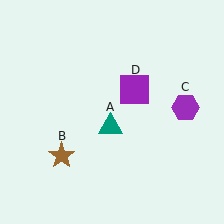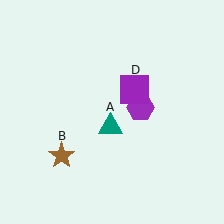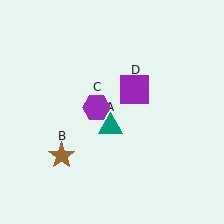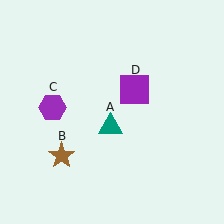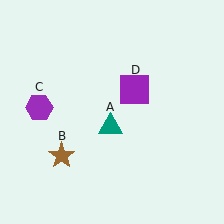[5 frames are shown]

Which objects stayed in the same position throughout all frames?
Teal triangle (object A) and brown star (object B) and purple square (object D) remained stationary.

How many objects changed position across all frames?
1 object changed position: purple hexagon (object C).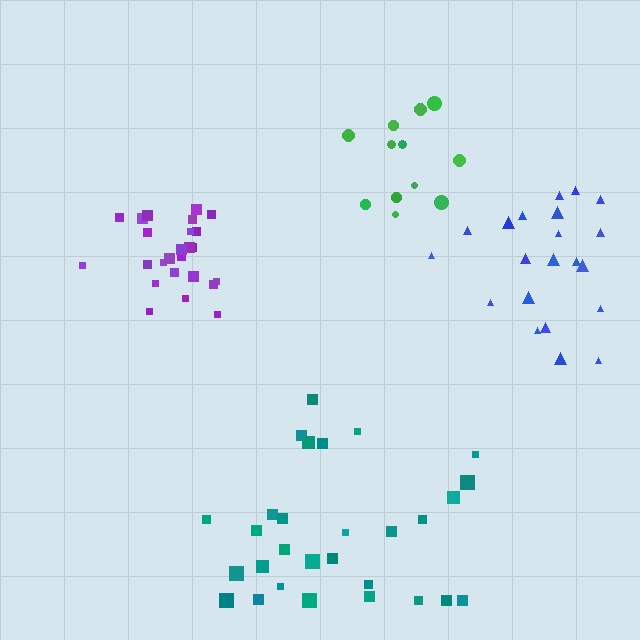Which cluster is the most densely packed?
Purple.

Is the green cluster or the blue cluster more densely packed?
Green.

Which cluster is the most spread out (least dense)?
Blue.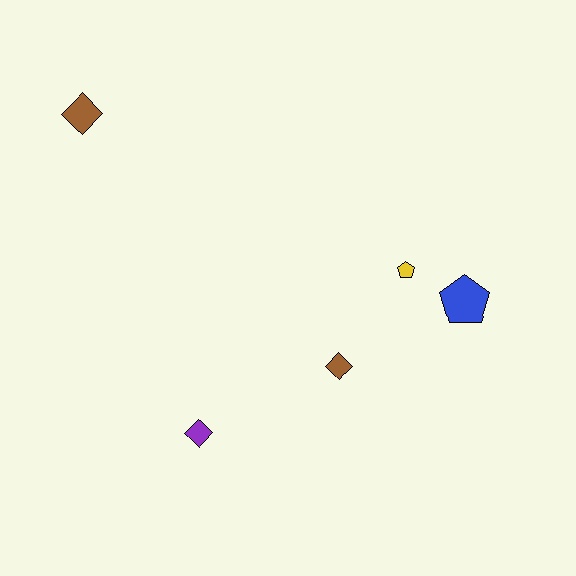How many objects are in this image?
There are 5 objects.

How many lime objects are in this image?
There are no lime objects.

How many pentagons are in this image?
There are 2 pentagons.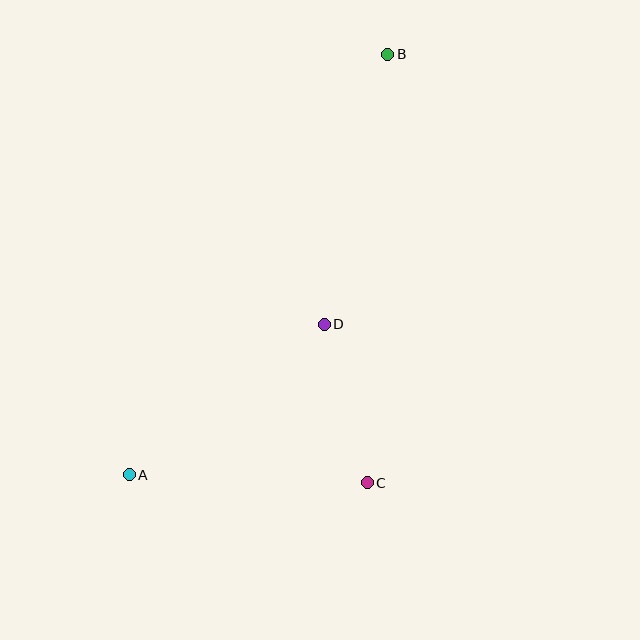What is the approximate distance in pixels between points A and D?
The distance between A and D is approximately 246 pixels.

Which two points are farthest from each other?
Points A and B are farthest from each other.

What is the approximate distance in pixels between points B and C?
The distance between B and C is approximately 429 pixels.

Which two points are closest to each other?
Points C and D are closest to each other.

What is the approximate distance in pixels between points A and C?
The distance between A and C is approximately 238 pixels.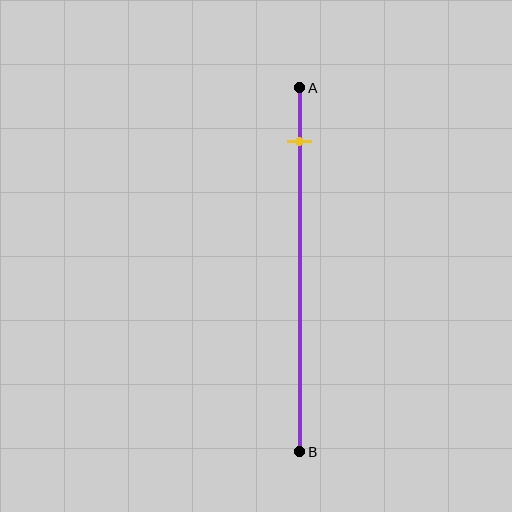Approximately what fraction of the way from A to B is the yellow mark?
The yellow mark is approximately 15% of the way from A to B.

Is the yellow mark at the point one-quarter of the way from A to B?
No, the mark is at about 15% from A, not at the 25% one-quarter point.